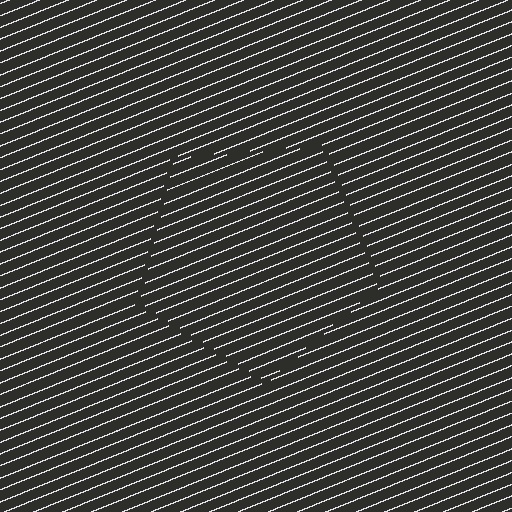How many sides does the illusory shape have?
5 sides — the line-ends trace a pentagon.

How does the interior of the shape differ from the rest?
The interior of the shape contains the same grating, shifted by half a period — the contour is defined by the phase discontinuity where line-ends from the inner and outer gratings abut.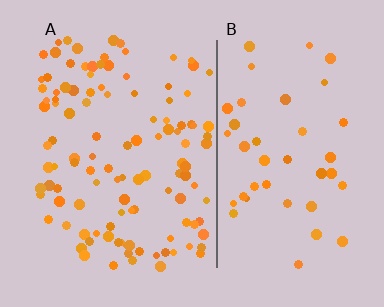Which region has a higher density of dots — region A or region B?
A (the left).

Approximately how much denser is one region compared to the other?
Approximately 2.7× — region A over region B.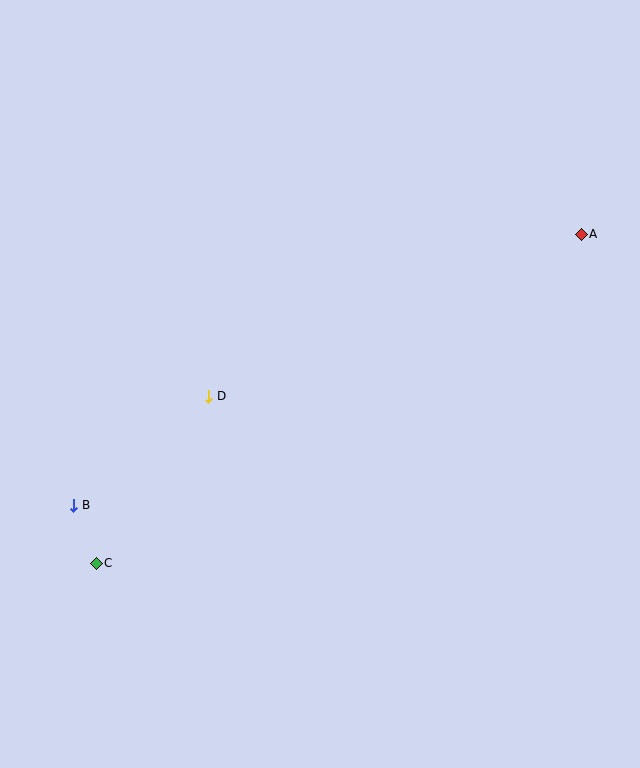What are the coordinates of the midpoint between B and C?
The midpoint between B and C is at (85, 534).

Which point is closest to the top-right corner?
Point A is closest to the top-right corner.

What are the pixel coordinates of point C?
Point C is at (96, 563).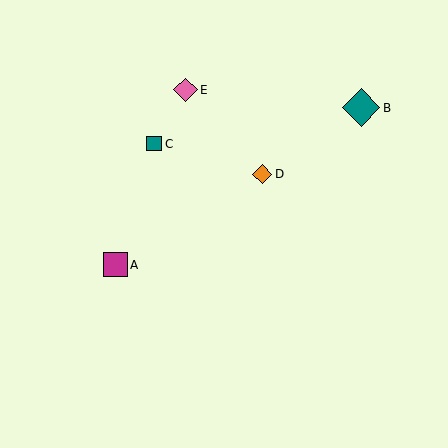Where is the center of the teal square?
The center of the teal square is at (154, 144).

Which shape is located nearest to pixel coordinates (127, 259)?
The magenta square (labeled A) at (115, 265) is nearest to that location.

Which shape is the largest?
The teal diamond (labeled B) is the largest.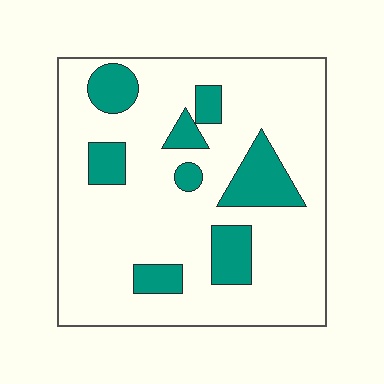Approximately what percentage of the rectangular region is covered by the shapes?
Approximately 20%.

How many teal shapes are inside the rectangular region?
8.